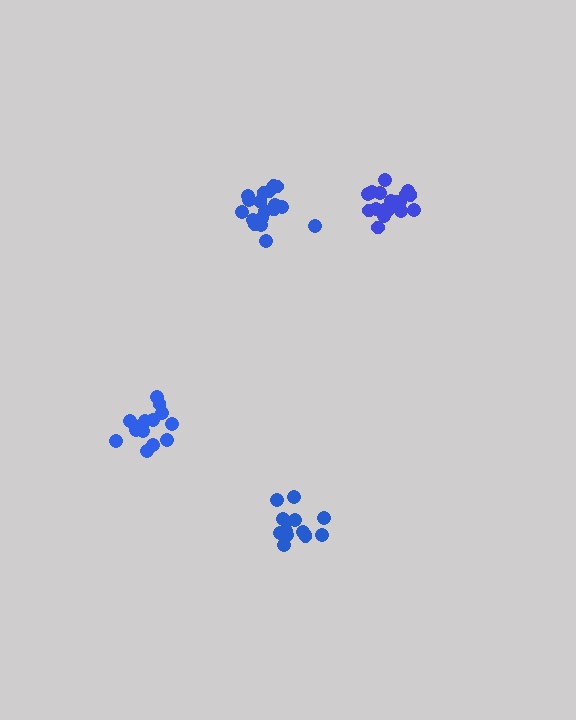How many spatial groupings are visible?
There are 4 spatial groupings.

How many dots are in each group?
Group 1: 19 dots, Group 2: 14 dots, Group 3: 14 dots, Group 4: 18 dots (65 total).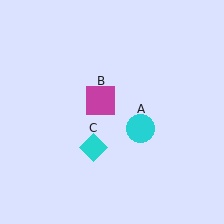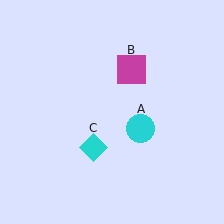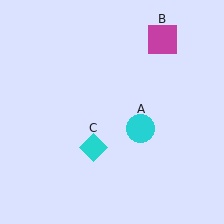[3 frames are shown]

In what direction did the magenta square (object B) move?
The magenta square (object B) moved up and to the right.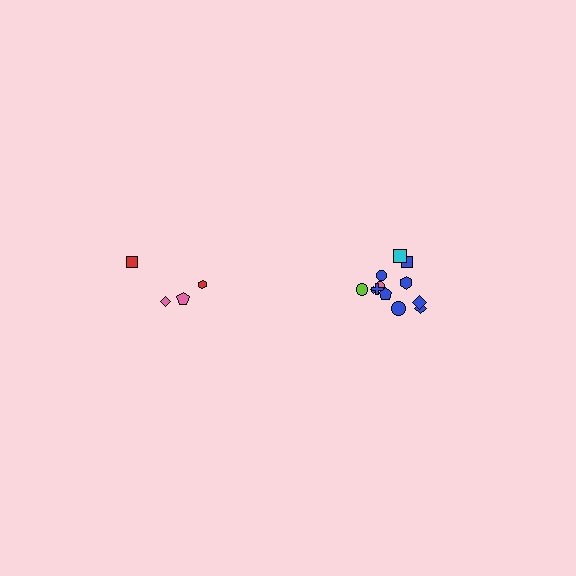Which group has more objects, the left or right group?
The right group.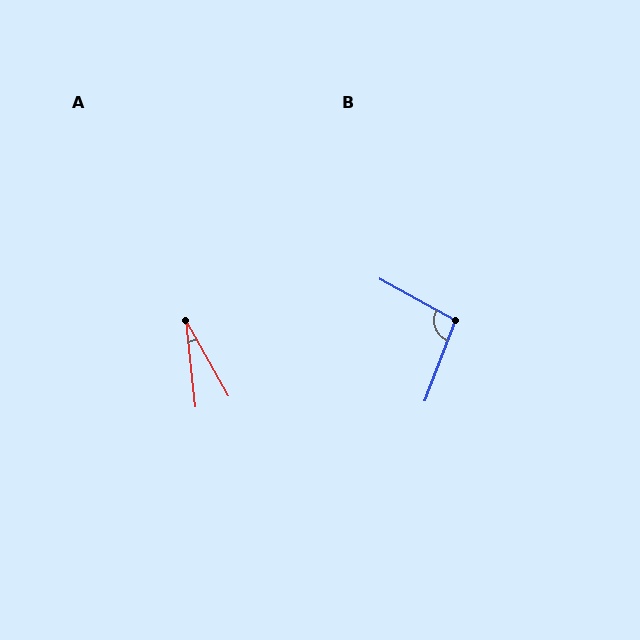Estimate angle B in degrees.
Approximately 99 degrees.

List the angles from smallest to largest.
A (23°), B (99°).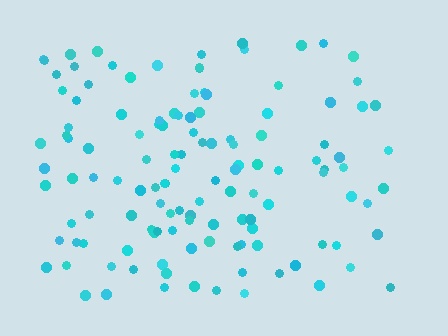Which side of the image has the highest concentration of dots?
The left.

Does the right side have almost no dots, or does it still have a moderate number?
Still a moderate number, just noticeably fewer than the left.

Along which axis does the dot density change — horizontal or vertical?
Horizontal.